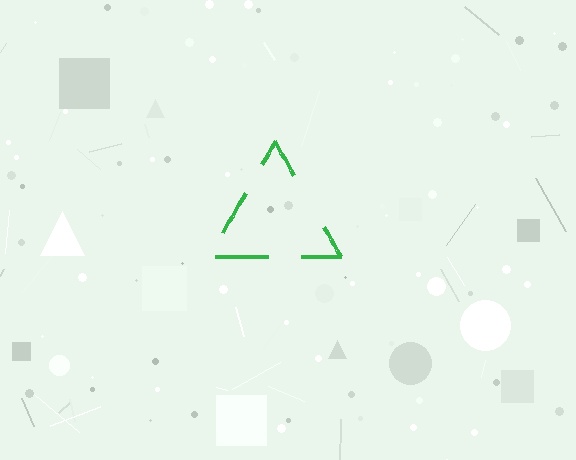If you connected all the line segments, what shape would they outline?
They would outline a triangle.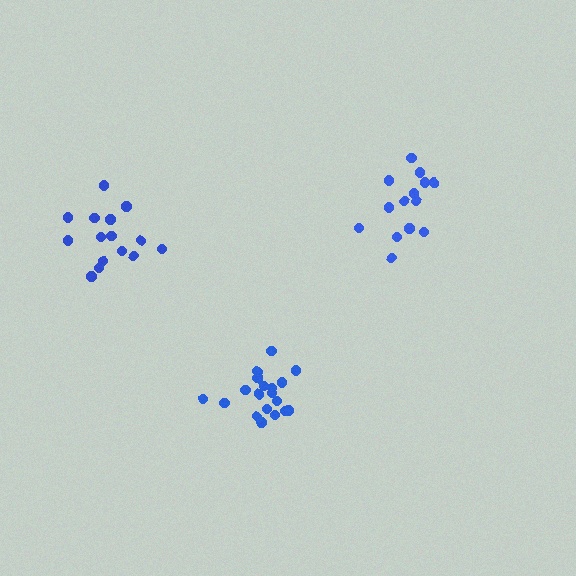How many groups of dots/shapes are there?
There are 3 groups.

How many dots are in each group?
Group 1: 15 dots, Group 2: 19 dots, Group 3: 14 dots (48 total).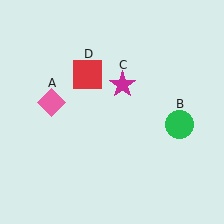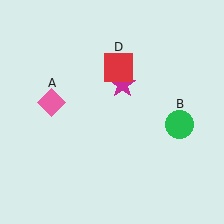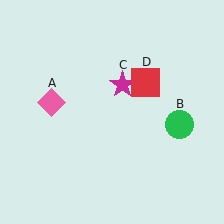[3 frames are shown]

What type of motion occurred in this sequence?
The red square (object D) rotated clockwise around the center of the scene.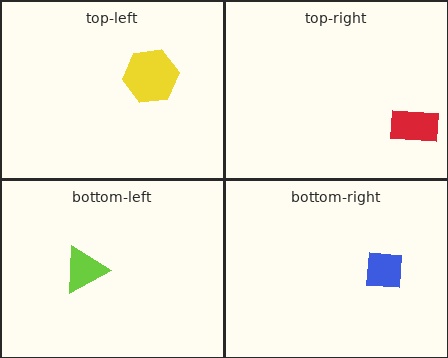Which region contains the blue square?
The bottom-right region.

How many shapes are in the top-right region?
1.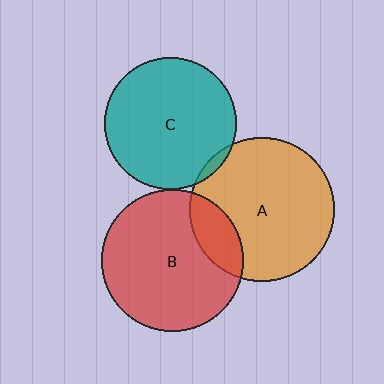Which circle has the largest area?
Circle A (orange).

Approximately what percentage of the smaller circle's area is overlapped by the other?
Approximately 15%.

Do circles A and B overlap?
Yes.